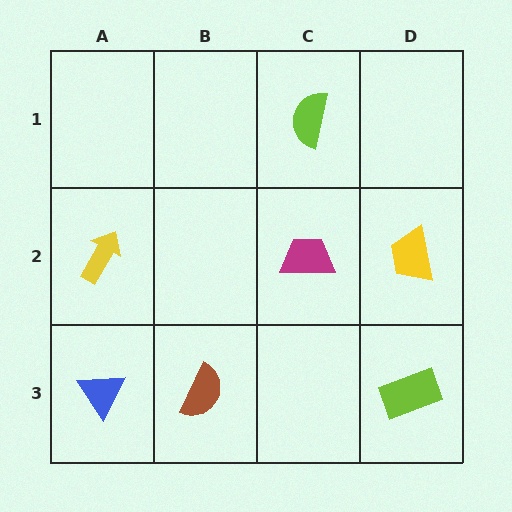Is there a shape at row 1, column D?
No, that cell is empty.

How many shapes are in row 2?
3 shapes.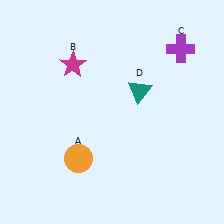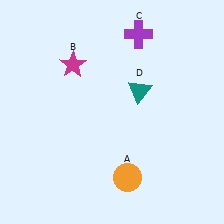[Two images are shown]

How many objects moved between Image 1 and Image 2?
2 objects moved between the two images.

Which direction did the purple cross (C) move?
The purple cross (C) moved left.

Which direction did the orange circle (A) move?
The orange circle (A) moved right.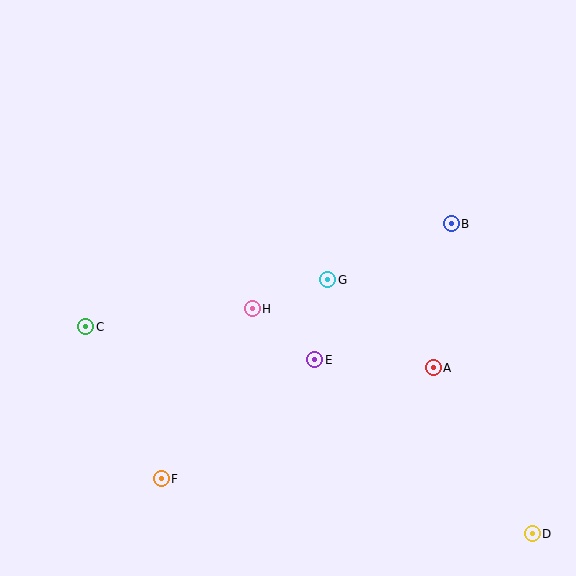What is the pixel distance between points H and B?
The distance between H and B is 217 pixels.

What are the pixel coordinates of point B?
Point B is at (451, 224).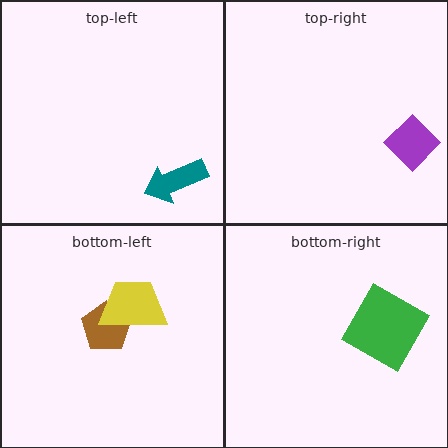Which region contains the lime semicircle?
The bottom-right region.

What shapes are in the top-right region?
The purple diamond.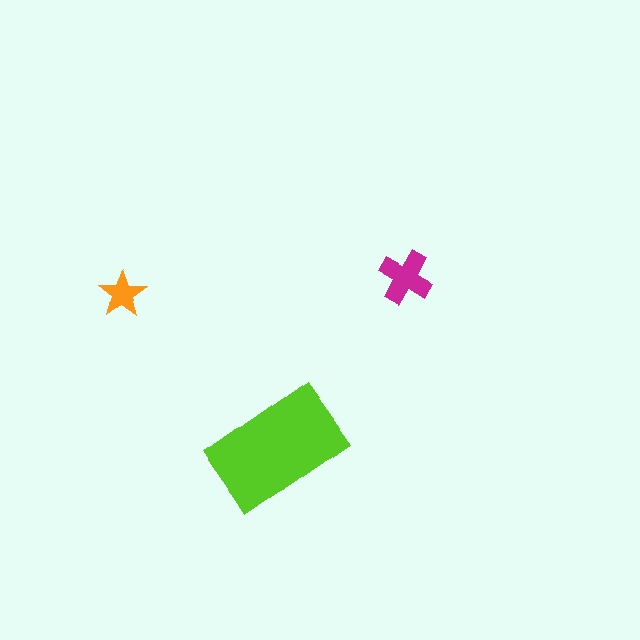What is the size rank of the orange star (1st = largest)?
3rd.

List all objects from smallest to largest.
The orange star, the magenta cross, the lime rectangle.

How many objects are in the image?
There are 3 objects in the image.